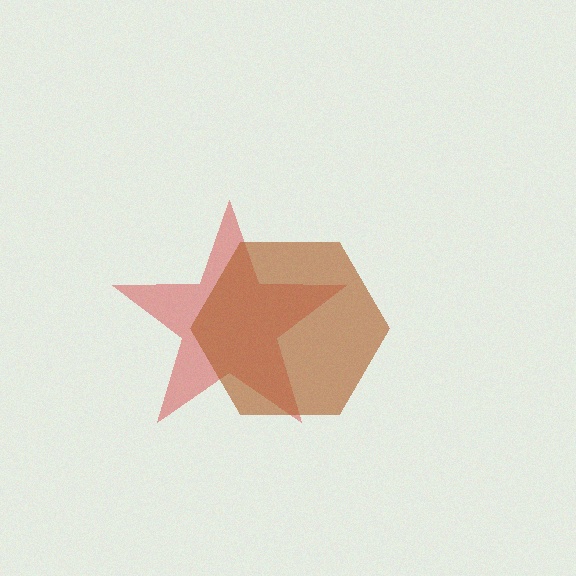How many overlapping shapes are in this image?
There are 2 overlapping shapes in the image.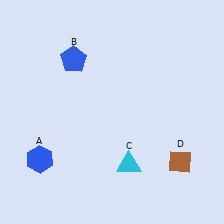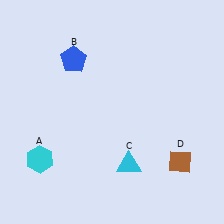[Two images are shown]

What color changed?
The hexagon (A) changed from blue in Image 1 to cyan in Image 2.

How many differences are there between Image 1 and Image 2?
There is 1 difference between the two images.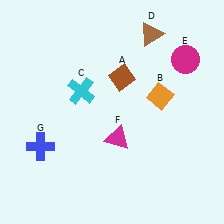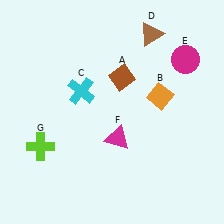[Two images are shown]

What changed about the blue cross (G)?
In Image 1, G is blue. In Image 2, it changed to lime.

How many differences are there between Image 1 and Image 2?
There is 1 difference between the two images.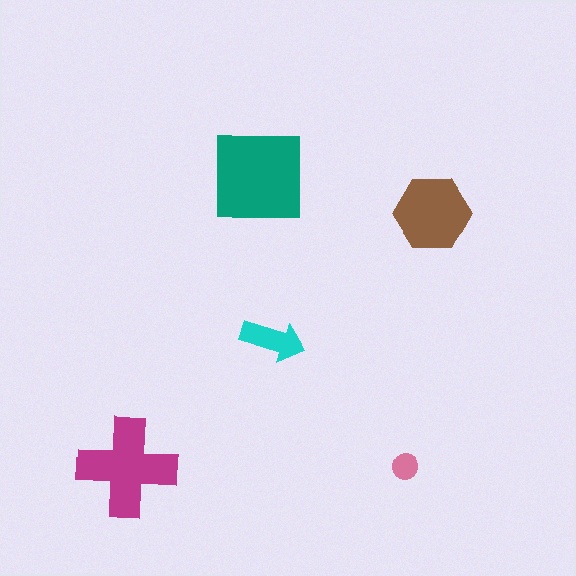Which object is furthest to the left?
The magenta cross is leftmost.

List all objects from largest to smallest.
The teal square, the magenta cross, the brown hexagon, the cyan arrow, the pink circle.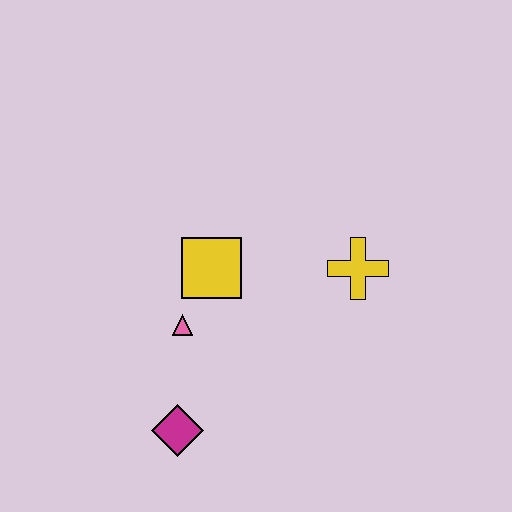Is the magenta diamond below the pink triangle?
Yes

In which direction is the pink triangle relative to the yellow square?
The pink triangle is below the yellow square.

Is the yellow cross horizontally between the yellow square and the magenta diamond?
No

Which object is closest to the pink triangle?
The yellow square is closest to the pink triangle.